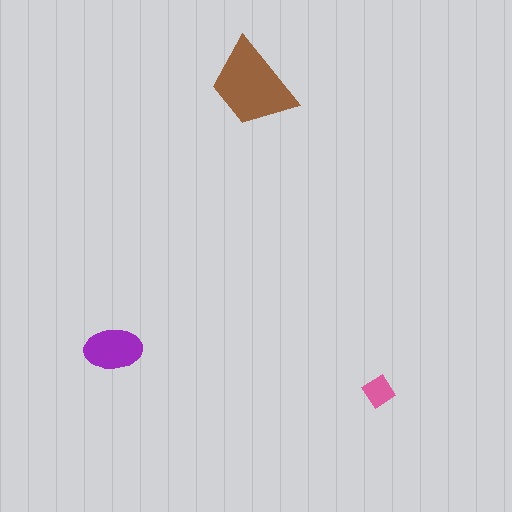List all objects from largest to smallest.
The brown trapezoid, the purple ellipse, the pink diamond.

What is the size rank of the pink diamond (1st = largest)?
3rd.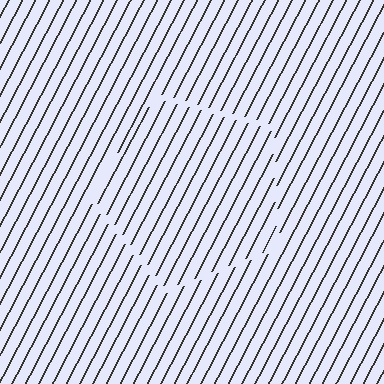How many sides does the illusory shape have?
5 sides — the line-ends trace a pentagon.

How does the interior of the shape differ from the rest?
The interior of the shape contains the same grating, shifted by half a period — the contour is defined by the phase discontinuity where line-ends from the inner and outer gratings abut.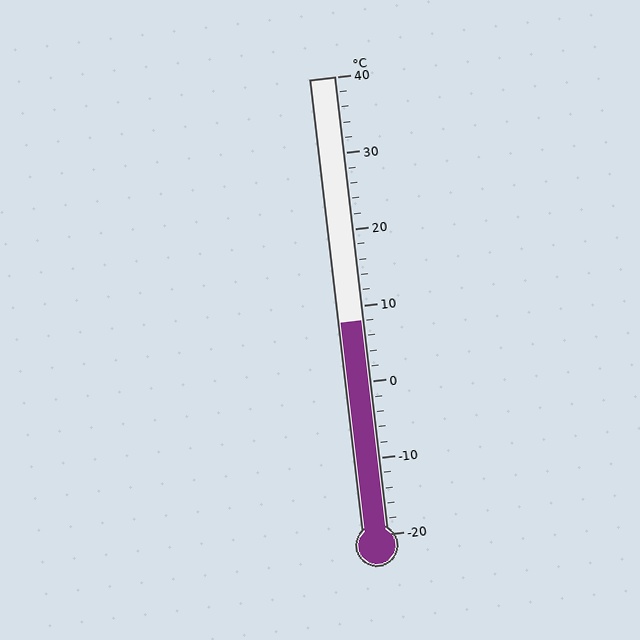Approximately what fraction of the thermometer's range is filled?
The thermometer is filled to approximately 45% of its range.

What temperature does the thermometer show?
The thermometer shows approximately 8°C.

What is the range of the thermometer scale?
The thermometer scale ranges from -20°C to 40°C.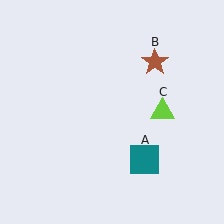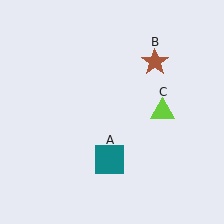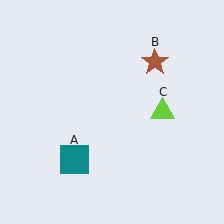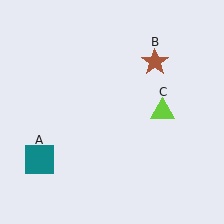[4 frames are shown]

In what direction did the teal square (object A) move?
The teal square (object A) moved left.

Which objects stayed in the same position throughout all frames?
Brown star (object B) and lime triangle (object C) remained stationary.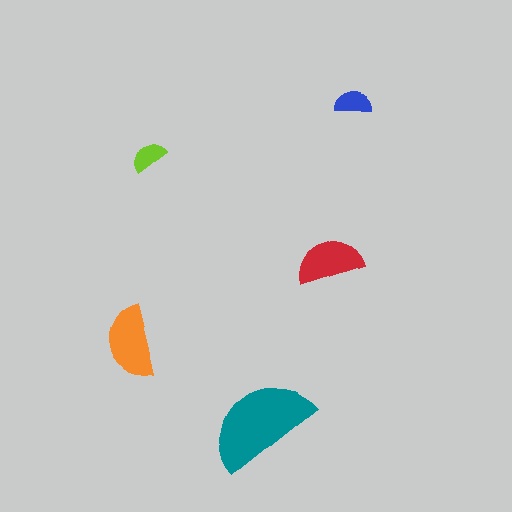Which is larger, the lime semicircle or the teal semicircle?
The teal one.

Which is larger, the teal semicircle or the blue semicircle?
The teal one.